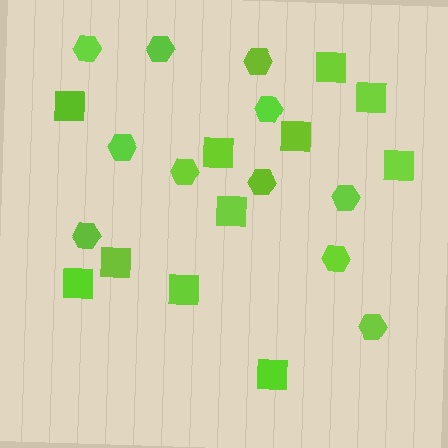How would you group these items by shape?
There are 2 groups: one group of squares (11) and one group of hexagons (11).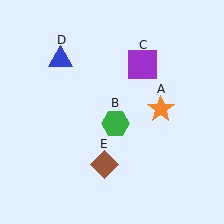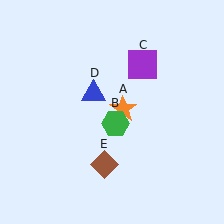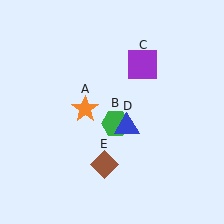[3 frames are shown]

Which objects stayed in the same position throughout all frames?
Green hexagon (object B) and purple square (object C) and brown diamond (object E) remained stationary.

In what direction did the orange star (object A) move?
The orange star (object A) moved left.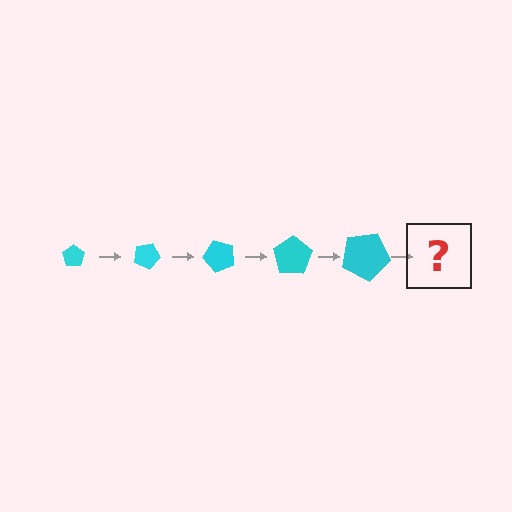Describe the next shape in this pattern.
It should be a pentagon, larger than the previous one and rotated 125 degrees from the start.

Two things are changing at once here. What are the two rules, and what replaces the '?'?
The two rules are that the pentagon grows larger each step and it rotates 25 degrees each step. The '?' should be a pentagon, larger than the previous one and rotated 125 degrees from the start.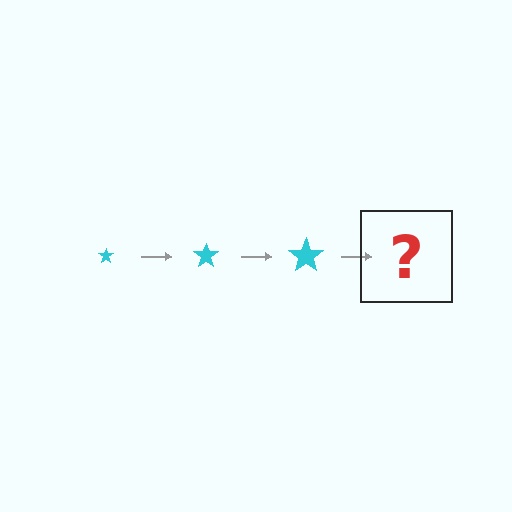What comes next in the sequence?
The next element should be a cyan star, larger than the previous one.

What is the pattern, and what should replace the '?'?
The pattern is that the star gets progressively larger each step. The '?' should be a cyan star, larger than the previous one.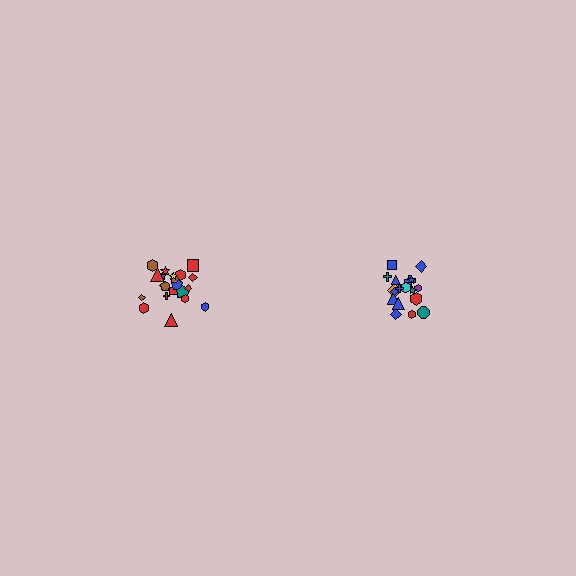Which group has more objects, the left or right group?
The left group.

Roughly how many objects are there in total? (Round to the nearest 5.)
Roughly 40 objects in total.